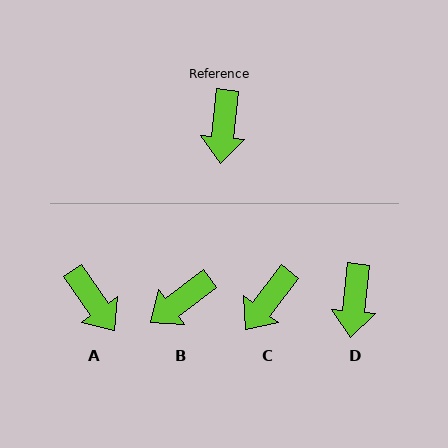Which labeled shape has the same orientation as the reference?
D.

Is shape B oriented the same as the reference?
No, it is off by about 48 degrees.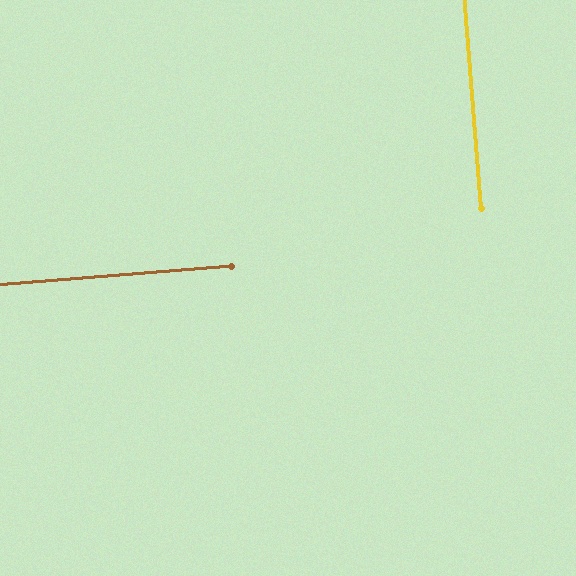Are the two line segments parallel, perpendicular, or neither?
Perpendicular — they meet at approximately 90°.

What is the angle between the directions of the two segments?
Approximately 90 degrees.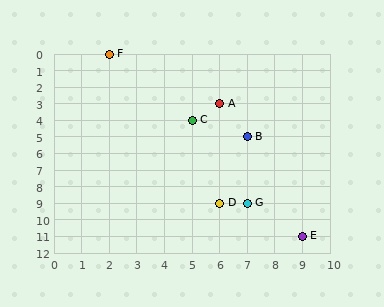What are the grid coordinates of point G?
Point G is at grid coordinates (7, 9).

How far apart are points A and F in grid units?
Points A and F are 4 columns and 3 rows apart (about 5.0 grid units diagonally).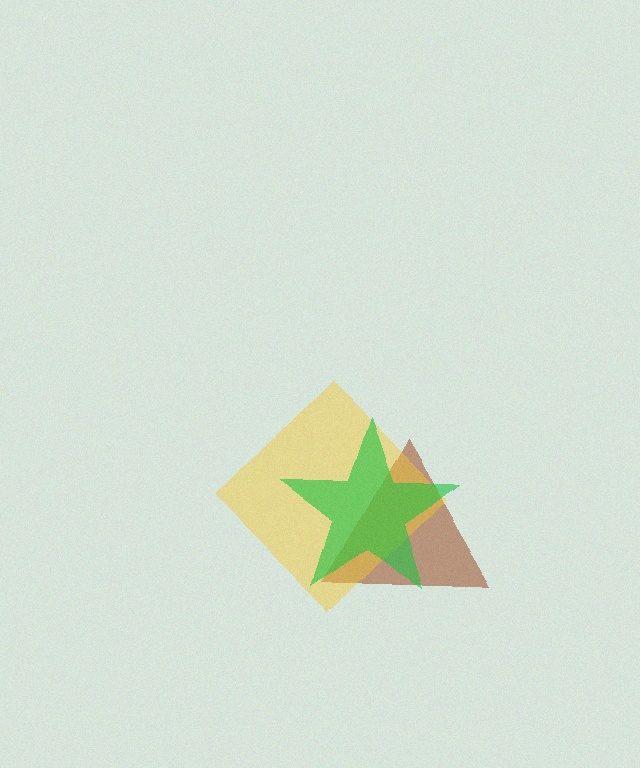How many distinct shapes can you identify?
There are 3 distinct shapes: a brown triangle, a yellow diamond, a green star.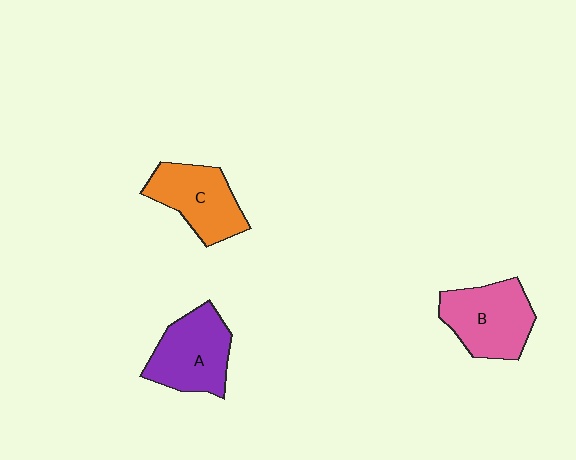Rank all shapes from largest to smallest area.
From largest to smallest: B (pink), A (purple), C (orange).